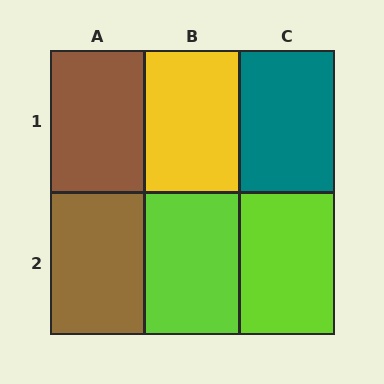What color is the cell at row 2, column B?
Lime.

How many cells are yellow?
1 cell is yellow.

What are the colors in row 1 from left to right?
Brown, yellow, teal.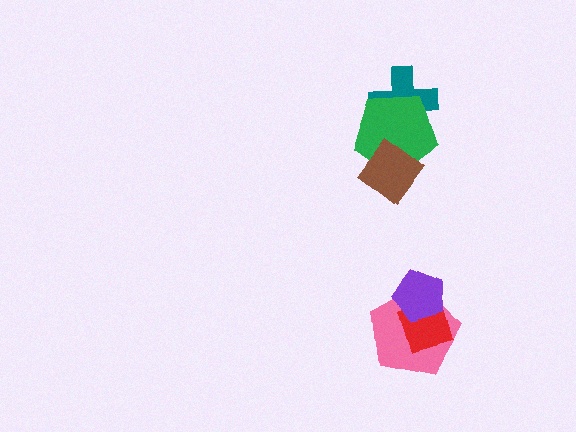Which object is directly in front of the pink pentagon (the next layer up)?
The red diamond is directly in front of the pink pentagon.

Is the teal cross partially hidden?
Yes, it is partially covered by another shape.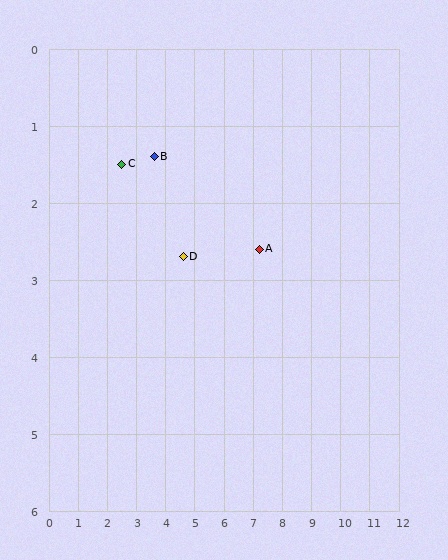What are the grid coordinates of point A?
Point A is at approximately (7.2, 2.6).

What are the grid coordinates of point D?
Point D is at approximately (4.6, 2.7).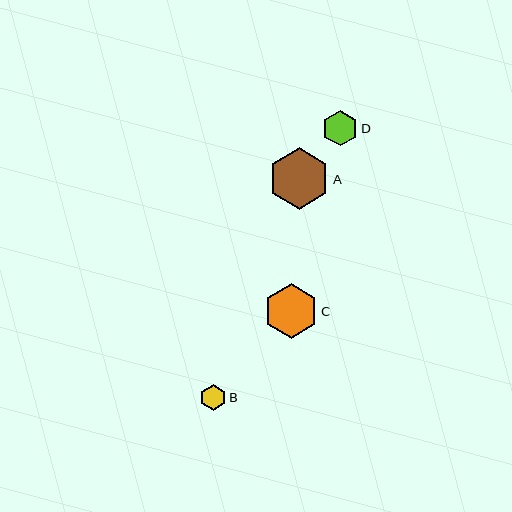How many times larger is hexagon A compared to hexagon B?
Hexagon A is approximately 2.4 times the size of hexagon B.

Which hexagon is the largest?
Hexagon A is the largest with a size of approximately 61 pixels.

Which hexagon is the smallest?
Hexagon B is the smallest with a size of approximately 26 pixels.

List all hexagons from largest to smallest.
From largest to smallest: A, C, D, B.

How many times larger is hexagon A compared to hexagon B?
Hexagon A is approximately 2.4 times the size of hexagon B.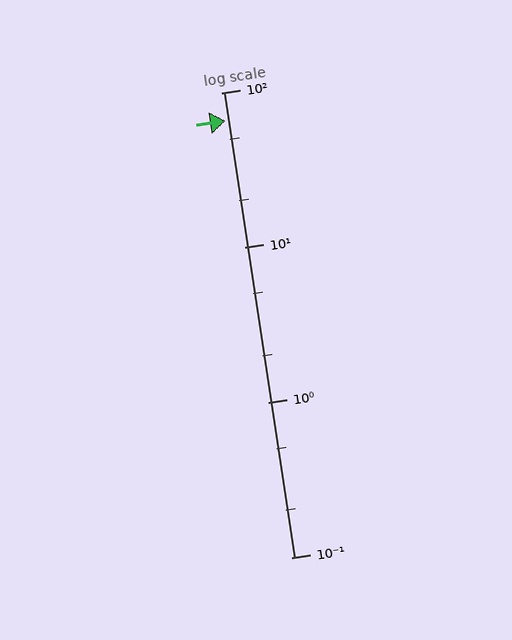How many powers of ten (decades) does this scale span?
The scale spans 3 decades, from 0.1 to 100.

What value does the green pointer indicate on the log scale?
The pointer indicates approximately 66.